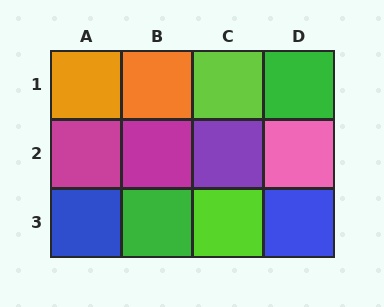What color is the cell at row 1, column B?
Orange.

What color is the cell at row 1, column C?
Lime.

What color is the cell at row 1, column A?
Orange.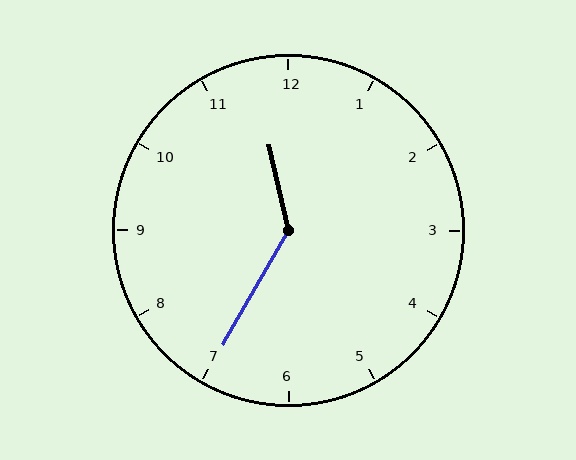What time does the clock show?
11:35.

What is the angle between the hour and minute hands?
Approximately 138 degrees.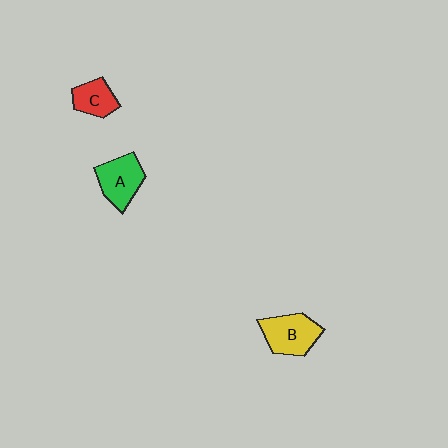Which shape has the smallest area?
Shape C (red).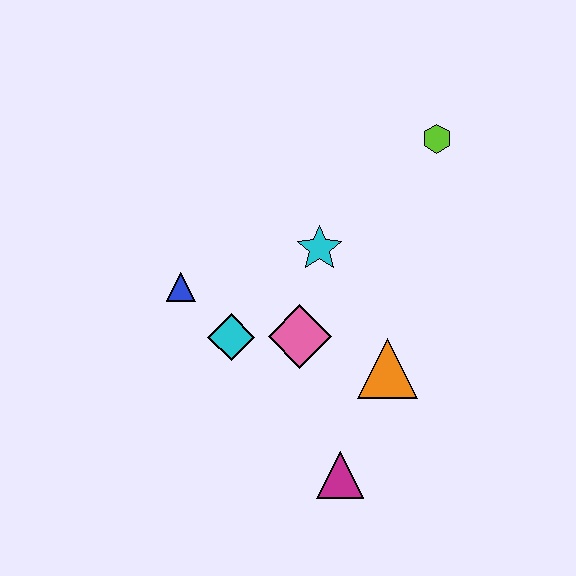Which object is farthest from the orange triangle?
The lime hexagon is farthest from the orange triangle.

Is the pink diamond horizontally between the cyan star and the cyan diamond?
Yes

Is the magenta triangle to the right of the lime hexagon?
No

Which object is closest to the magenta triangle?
The orange triangle is closest to the magenta triangle.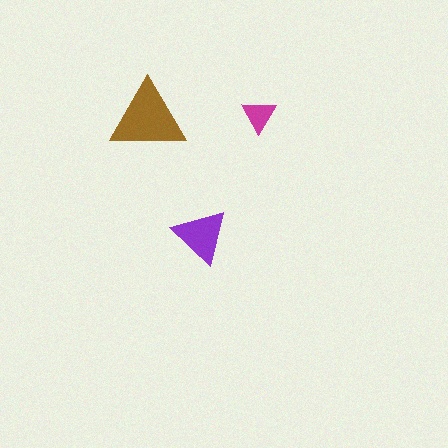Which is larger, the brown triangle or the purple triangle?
The brown one.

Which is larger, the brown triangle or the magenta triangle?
The brown one.